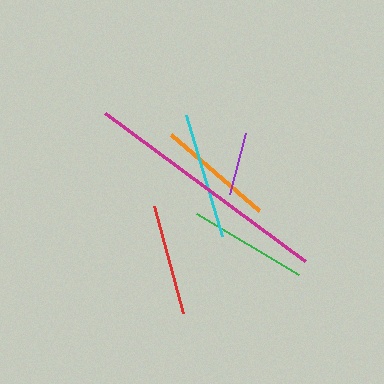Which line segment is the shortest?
The purple line is the shortest at approximately 63 pixels.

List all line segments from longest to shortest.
From longest to shortest: magenta, cyan, green, orange, red, purple.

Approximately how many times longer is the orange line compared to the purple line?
The orange line is approximately 1.9 times the length of the purple line.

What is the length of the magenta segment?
The magenta segment is approximately 249 pixels long.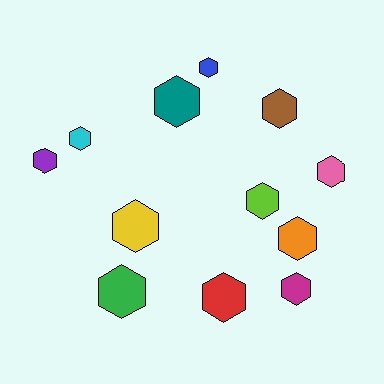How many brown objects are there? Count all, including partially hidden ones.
There is 1 brown object.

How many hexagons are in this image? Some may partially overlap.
There are 12 hexagons.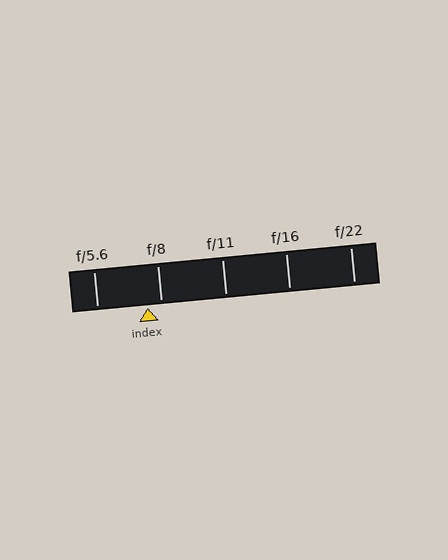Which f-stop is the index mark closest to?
The index mark is closest to f/8.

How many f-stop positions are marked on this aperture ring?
There are 5 f-stop positions marked.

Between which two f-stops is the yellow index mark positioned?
The index mark is between f/5.6 and f/8.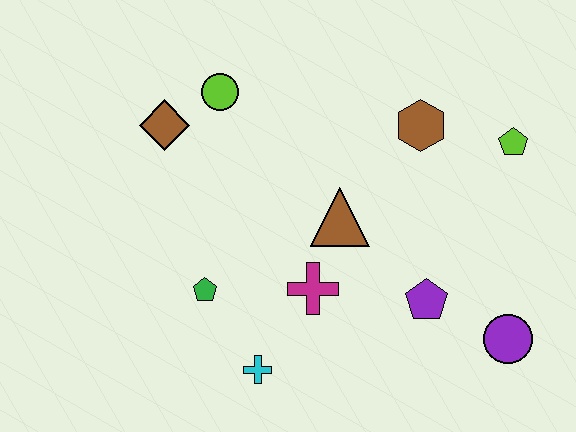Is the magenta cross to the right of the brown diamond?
Yes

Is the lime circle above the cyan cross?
Yes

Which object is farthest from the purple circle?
The brown diamond is farthest from the purple circle.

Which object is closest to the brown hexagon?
The lime pentagon is closest to the brown hexagon.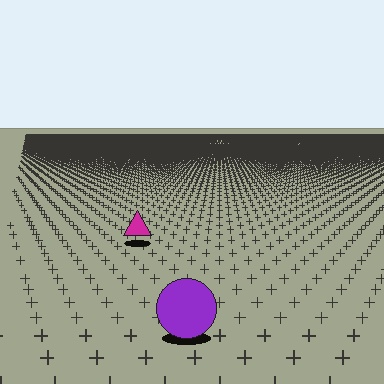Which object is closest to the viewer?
The purple circle is closest. The texture marks near it are larger and more spread out.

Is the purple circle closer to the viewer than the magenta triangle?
Yes. The purple circle is closer — you can tell from the texture gradient: the ground texture is coarser near it.